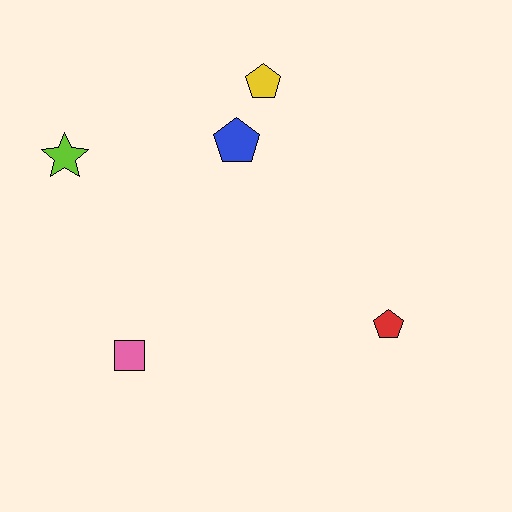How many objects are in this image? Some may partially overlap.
There are 5 objects.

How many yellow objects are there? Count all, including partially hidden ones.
There is 1 yellow object.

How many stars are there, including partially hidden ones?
There is 1 star.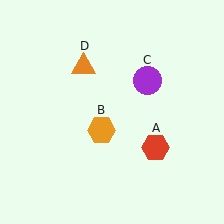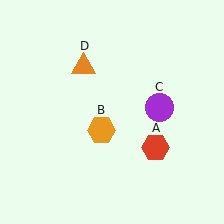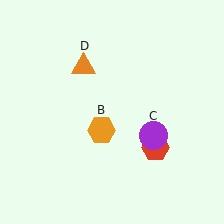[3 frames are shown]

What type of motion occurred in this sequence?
The purple circle (object C) rotated clockwise around the center of the scene.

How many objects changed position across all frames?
1 object changed position: purple circle (object C).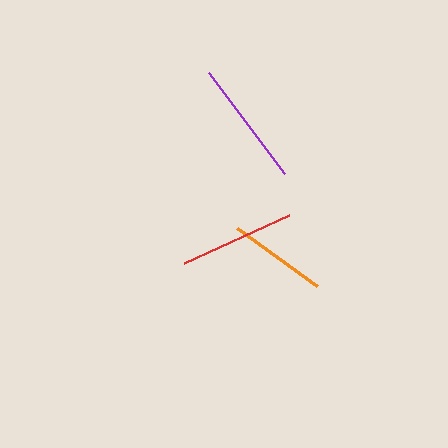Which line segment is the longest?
The purple line is the longest at approximately 126 pixels.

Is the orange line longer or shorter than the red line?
The red line is longer than the orange line.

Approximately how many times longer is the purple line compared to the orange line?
The purple line is approximately 1.3 times the length of the orange line.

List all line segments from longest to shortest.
From longest to shortest: purple, red, orange.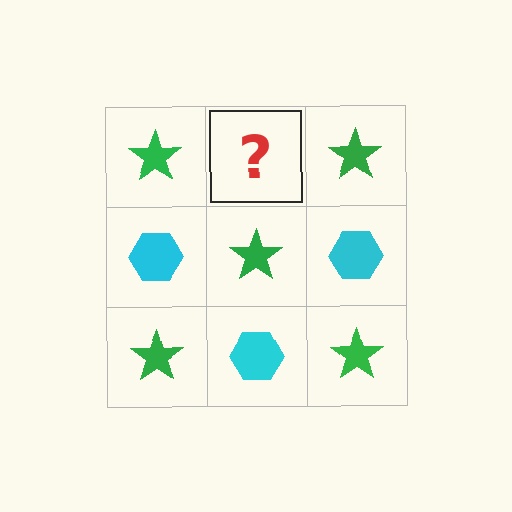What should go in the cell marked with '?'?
The missing cell should contain a cyan hexagon.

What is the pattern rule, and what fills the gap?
The rule is that it alternates green star and cyan hexagon in a checkerboard pattern. The gap should be filled with a cyan hexagon.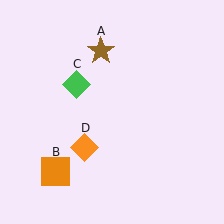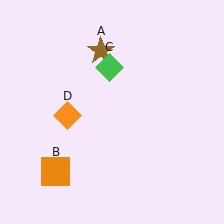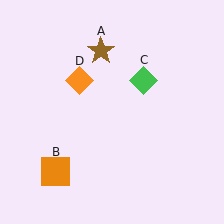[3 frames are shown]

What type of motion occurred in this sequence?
The green diamond (object C), orange diamond (object D) rotated clockwise around the center of the scene.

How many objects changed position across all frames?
2 objects changed position: green diamond (object C), orange diamond (object D).